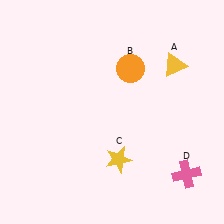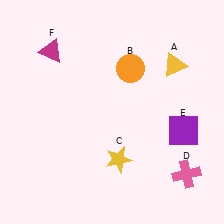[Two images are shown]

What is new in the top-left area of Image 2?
A magenta triangle (F) was added in the top-left area of Image 2.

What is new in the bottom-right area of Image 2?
A purple square (E) was added in the bottom-right area of Image 2.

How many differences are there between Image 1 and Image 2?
There are 2 differences between the two images.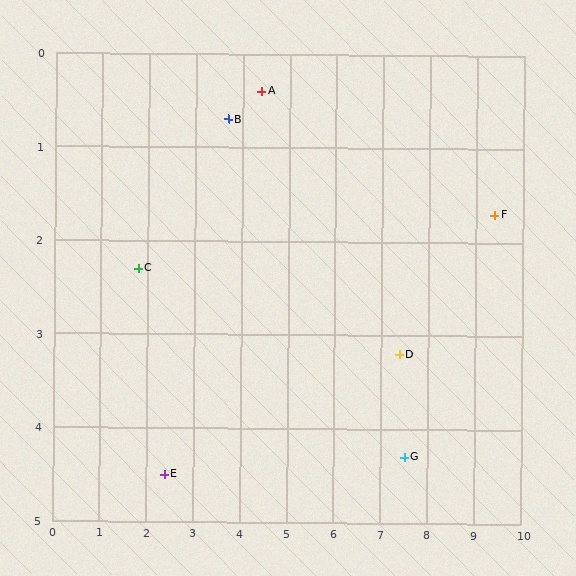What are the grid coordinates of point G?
Point G is at approximately (7.5, 4.3).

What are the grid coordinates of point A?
Point A is at approximately (4.4, 0.4).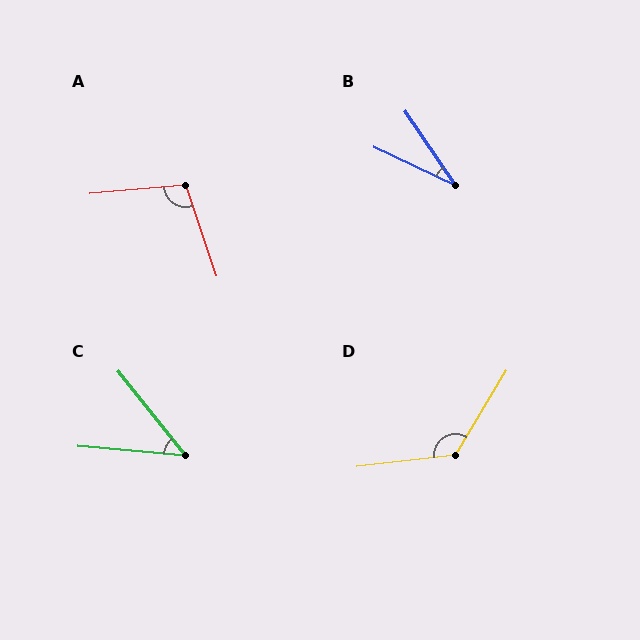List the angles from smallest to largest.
B (31°), C (47°), A (103°), D (128°).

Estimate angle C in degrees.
Approximately 47 degrees.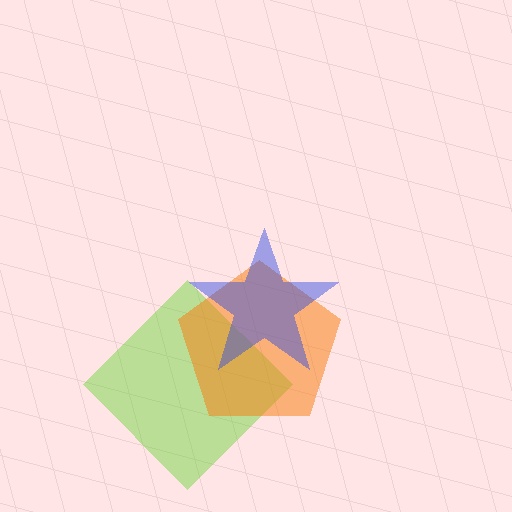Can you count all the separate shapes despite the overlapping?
Yes, there are 3 separate shapes.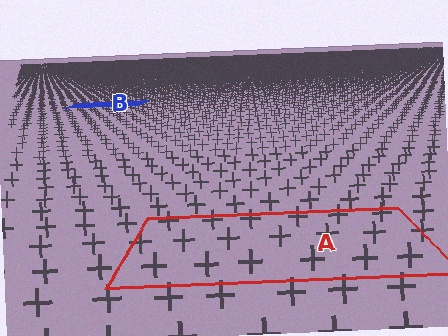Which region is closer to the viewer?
Region A is closer. The texture elements there are larger and more spread out.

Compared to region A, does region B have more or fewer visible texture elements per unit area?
Region B has more texture elements per unit area — they are packed more densely because it is farther away.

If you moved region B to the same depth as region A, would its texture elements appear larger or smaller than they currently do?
They would appear larger. At a closer depth, the same texture elements are projected at a bigger on-screen size.